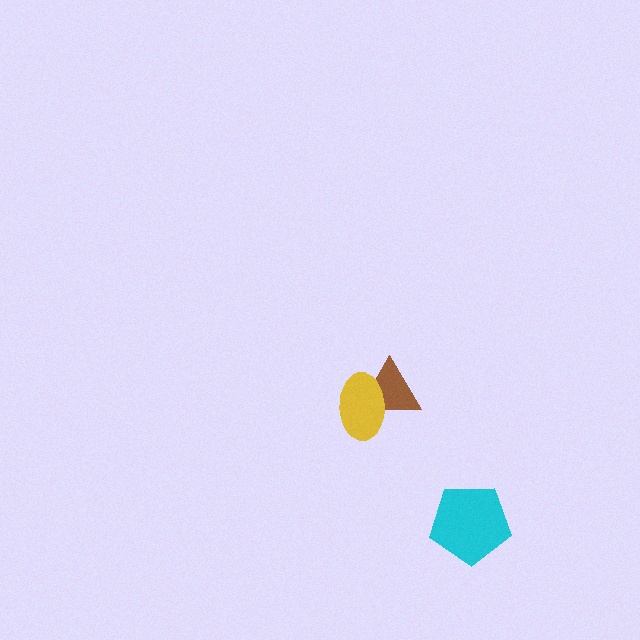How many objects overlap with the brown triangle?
1 object overlaps with the brown triangle.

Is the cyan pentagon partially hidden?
No, no other shape covers it.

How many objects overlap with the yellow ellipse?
1 object overlaps with the yellow ellipse.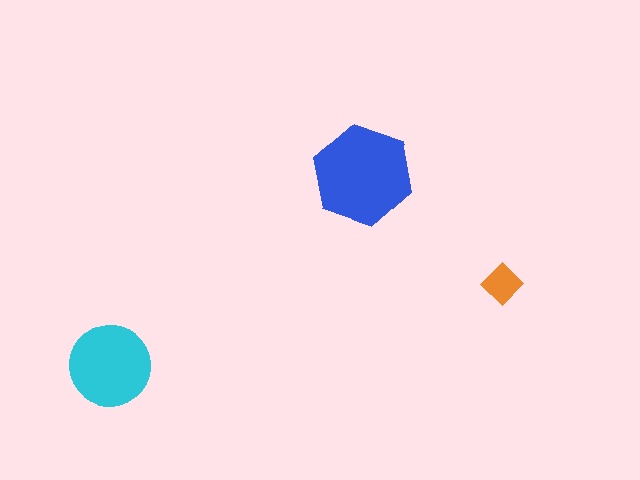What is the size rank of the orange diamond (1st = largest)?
3rd.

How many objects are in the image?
There are 3 objects in the image.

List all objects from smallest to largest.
The orange diamond, the cyan circle, the blue hexagon.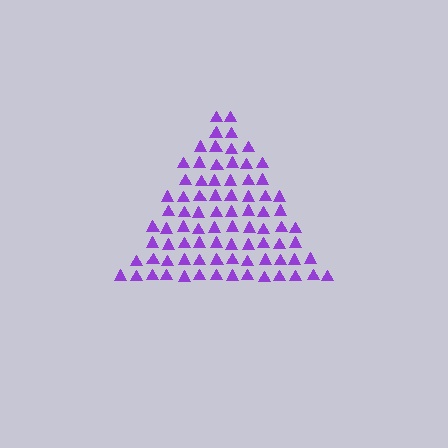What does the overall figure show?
The overall figure shows a triangle.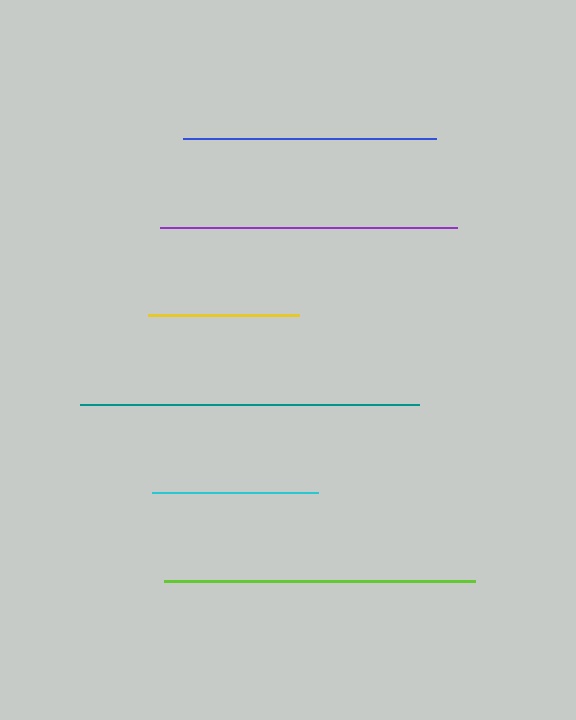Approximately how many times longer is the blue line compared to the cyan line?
The blue line is approximately 1.5 times the length of the cyan line.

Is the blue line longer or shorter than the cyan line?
The blue line is longer than the cyan line.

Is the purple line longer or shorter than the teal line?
The teal line is longer than the purple line.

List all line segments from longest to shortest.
From longest to shortest: teal, lime, purple, blue, cyan, yellow.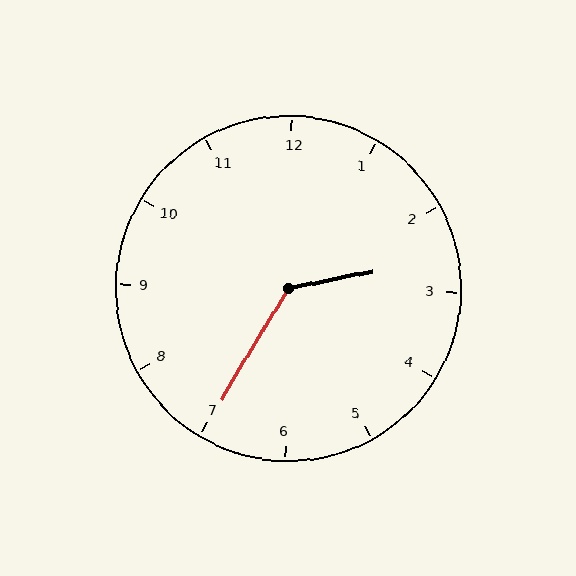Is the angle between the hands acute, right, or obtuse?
It is obtuse.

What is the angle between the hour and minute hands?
Approximately 132 degrees.